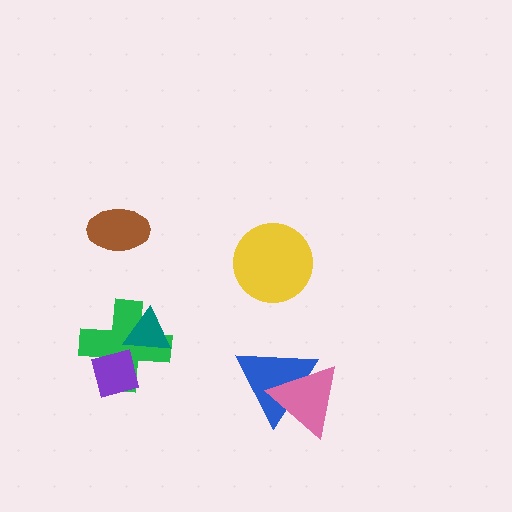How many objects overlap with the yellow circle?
0 objects overlap with the yellow circle.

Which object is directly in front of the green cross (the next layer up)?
The teal triangle is directly in front of the green cross.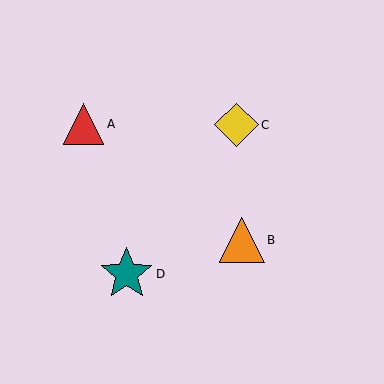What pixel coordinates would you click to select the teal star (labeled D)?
Click at (127, 274) to select the teal star D.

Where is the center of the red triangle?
The center of the red triangle is at (83, 124).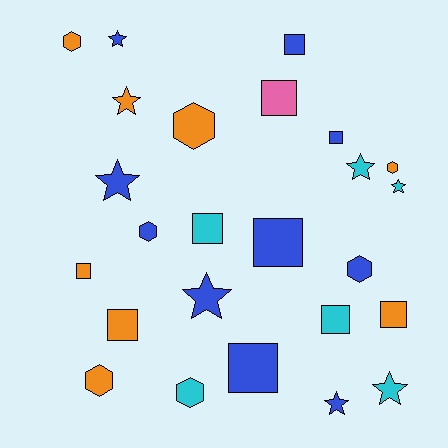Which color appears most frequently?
Blue, with 10 objects.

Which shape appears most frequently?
Square, with 10 objects.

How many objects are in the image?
There are 25 objects.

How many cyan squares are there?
There are 2 cyan squares.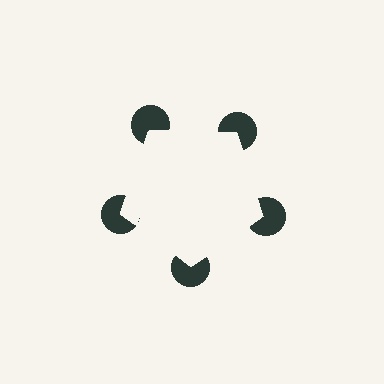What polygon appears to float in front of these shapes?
An illusory pentagon — its edges are inferred from the aligned wedge cuts in the pac-man discs, not physically drawn.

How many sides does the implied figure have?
5 sides.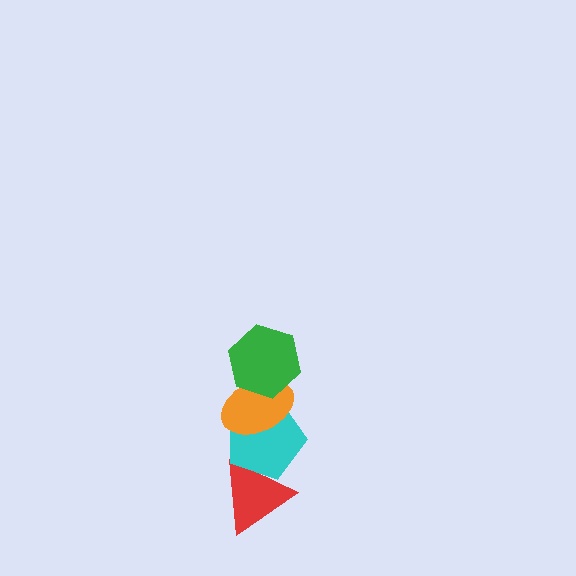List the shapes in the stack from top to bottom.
From top to bottom: the green hexagon, the orange ellipse, the cyan pentagon, the red triangle.